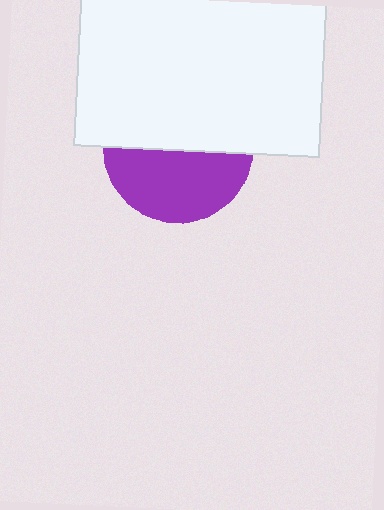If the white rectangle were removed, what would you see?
You would see the complete purple circle.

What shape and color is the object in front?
The object in front is a white rectangle.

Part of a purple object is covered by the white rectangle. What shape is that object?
It is a circle.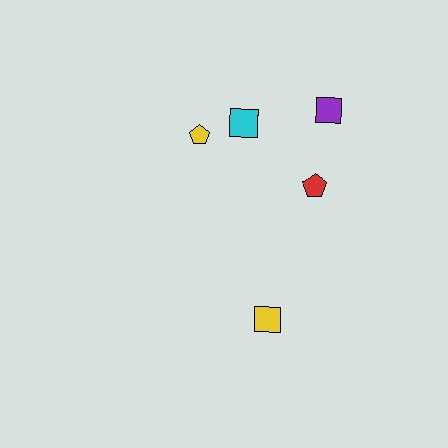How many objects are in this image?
There are 5 objects.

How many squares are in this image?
There are 3 squares.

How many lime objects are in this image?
There are no lime objects.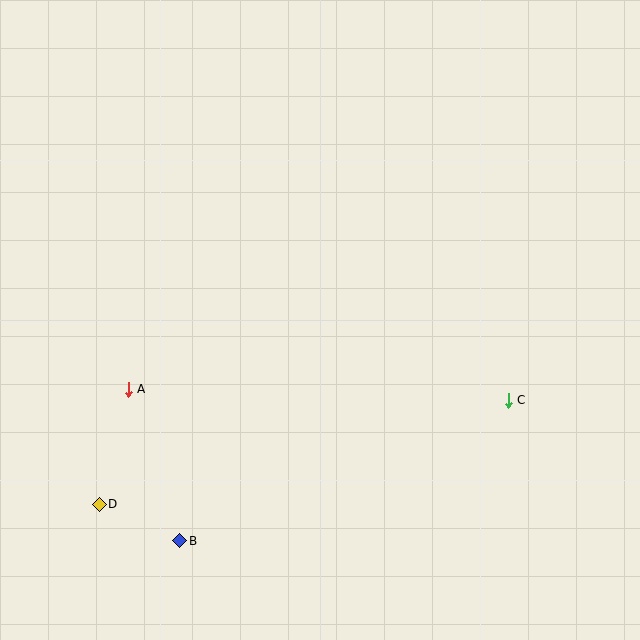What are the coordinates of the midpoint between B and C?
The midpoint between B and C is at (344, 471).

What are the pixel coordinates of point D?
Point D is at (99, 504).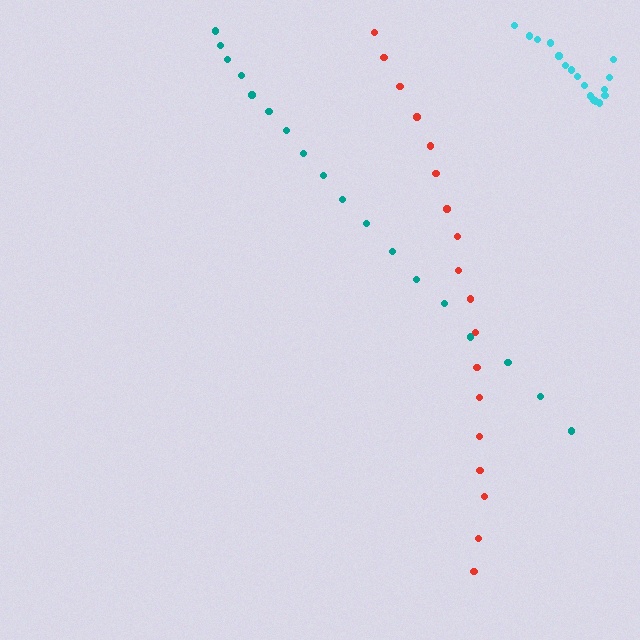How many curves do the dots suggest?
There are 3 distinct paths.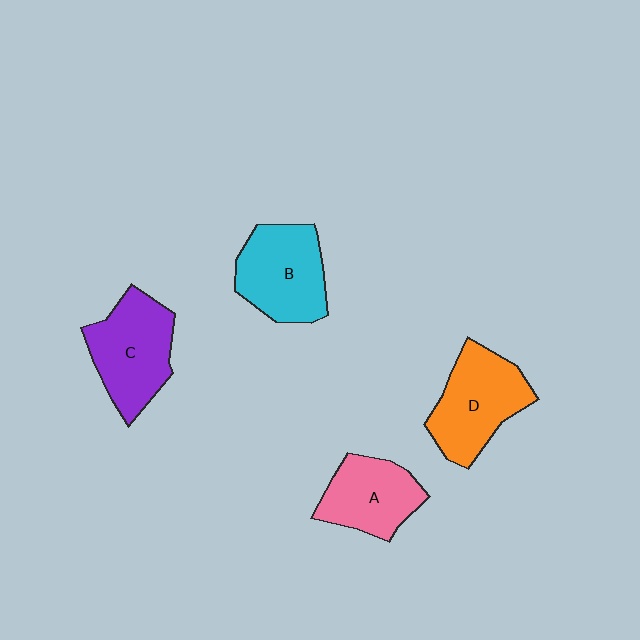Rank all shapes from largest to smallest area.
From largest to smallest: D (orange), C (purple), B (cyan), A (pink).